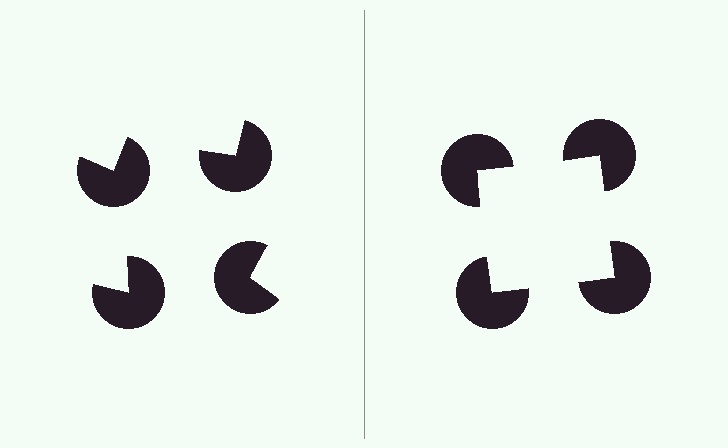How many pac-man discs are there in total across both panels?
8 — 4 on each side.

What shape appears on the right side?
An illusory square.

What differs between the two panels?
The pac-man discs are positioned identically on both sides; only the wedge orientations differ. On the right they align to a square; on the left they are misaligned.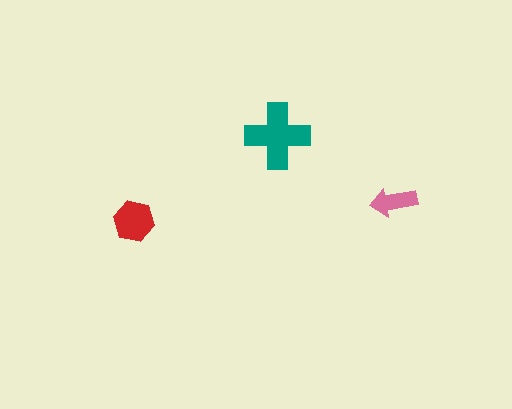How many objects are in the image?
There are 3 objects in the image.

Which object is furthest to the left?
The red hexagon is leftmost.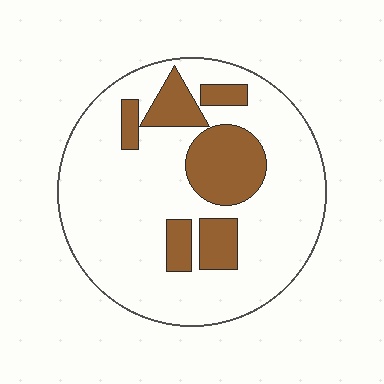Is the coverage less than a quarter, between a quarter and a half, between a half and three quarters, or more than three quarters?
Less than a quarter.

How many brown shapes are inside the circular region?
6.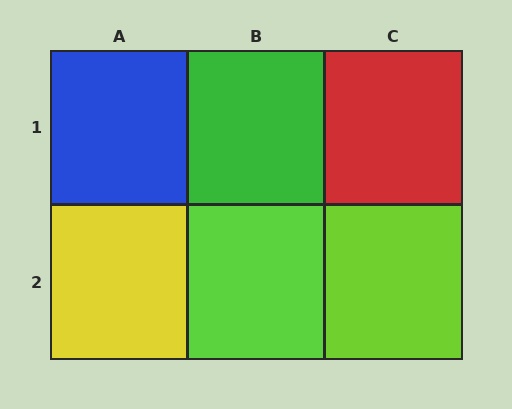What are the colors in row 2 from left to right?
Yellow, lime, lime.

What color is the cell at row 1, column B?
Green.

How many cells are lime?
2 cells are lime.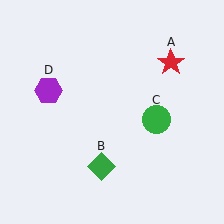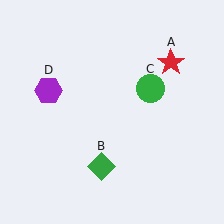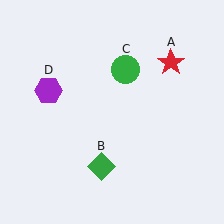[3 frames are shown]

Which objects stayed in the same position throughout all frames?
Red star (object A) and green diamond (object B) and purple hexagon (object D) remained stationary.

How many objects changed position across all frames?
1 object changed position: green circle (object C).